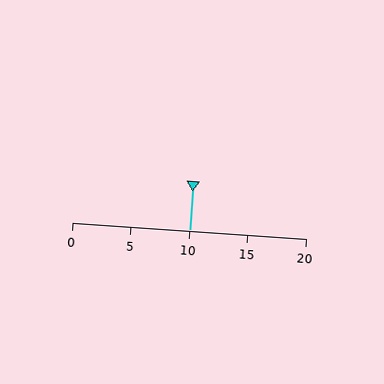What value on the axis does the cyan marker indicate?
The marker indicates approximately 10.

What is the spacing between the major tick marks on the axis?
The major ticks are spaced 5 apart.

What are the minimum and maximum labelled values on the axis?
The axis runs from 0 to 20.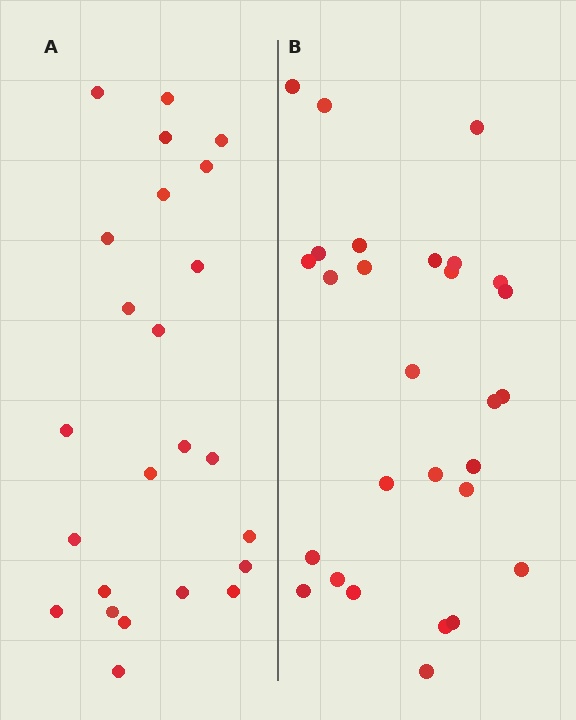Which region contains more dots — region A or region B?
Region B (the right region) has more dots.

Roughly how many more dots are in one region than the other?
Region B has about 4 more dots than region A.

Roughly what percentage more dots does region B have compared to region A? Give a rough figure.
About 15% more.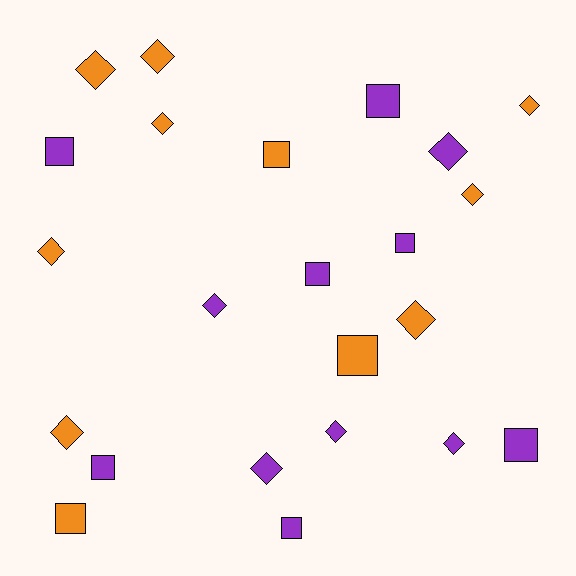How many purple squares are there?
There are 7 purple squares.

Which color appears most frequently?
Purple, with 12 objects.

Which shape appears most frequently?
Diamond, with 13 objects.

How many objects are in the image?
There are 23 objects.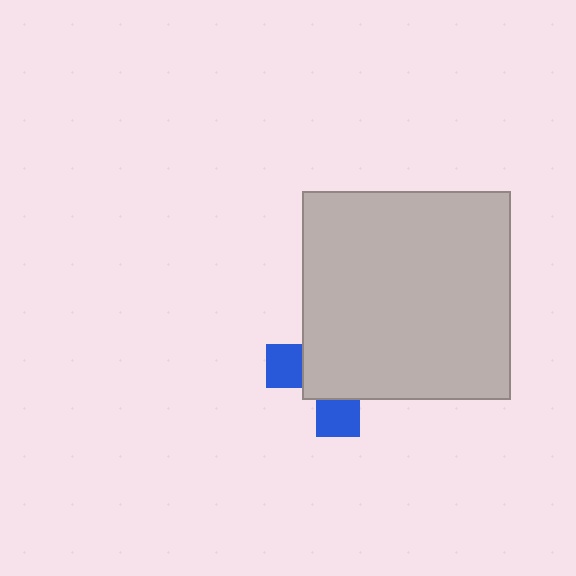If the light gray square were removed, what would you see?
You would see the complete blue cross.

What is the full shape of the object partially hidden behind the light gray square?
The partially hidden object is a blue cross.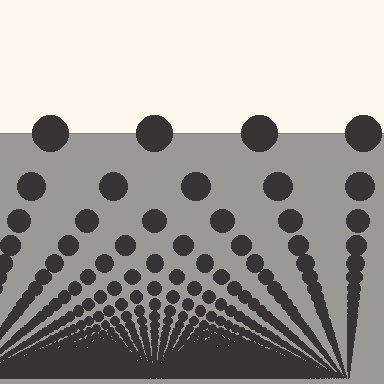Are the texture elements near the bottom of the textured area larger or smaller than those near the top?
Smaller. The gradient is inverted — elements near the bottom are smaller and denser.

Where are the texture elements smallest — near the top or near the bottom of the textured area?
Near the bottom.